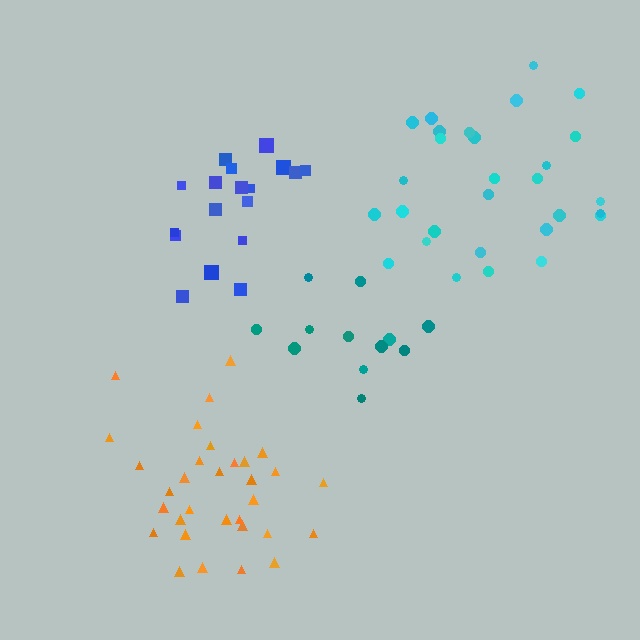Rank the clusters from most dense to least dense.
blue, orange, teal, cyan.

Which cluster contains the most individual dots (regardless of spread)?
Orange (32).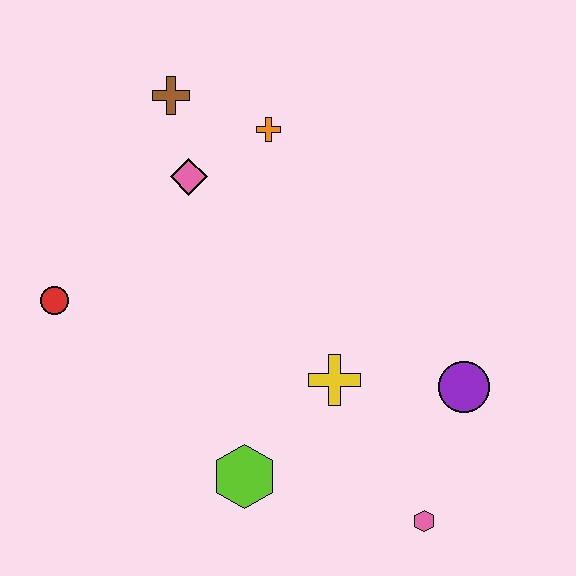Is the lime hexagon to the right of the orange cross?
No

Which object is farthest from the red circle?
The pink hexagon is farthest from the red circle.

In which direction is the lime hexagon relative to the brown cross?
The lime hexagon is below the brown cross.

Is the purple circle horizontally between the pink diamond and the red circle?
No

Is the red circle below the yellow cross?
No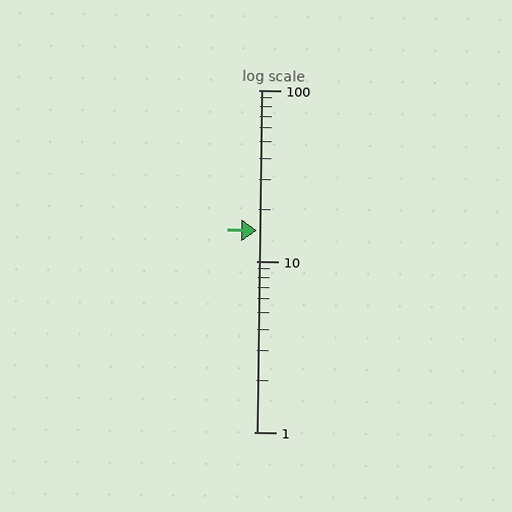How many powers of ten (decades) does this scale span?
The scale spans 2 decades, from 1 to 100.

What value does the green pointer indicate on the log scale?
The pointer indicates approximately 15.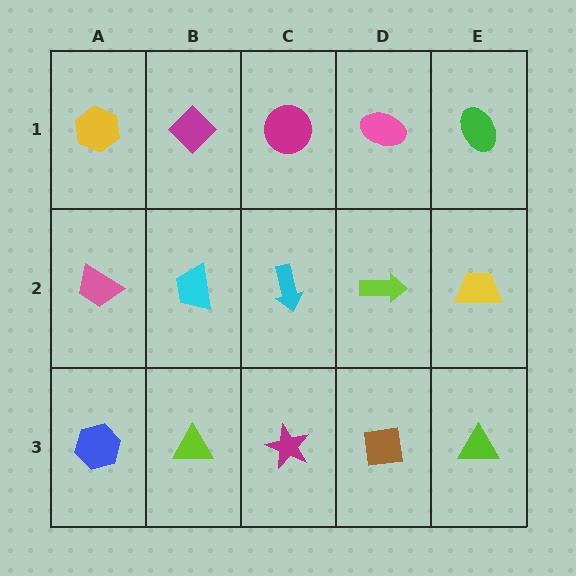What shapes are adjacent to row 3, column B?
A cyan trapezoid (row 2, column B), a blue hexagon (row 3, column A), a magenta star (row 3, column C).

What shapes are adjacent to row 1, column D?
A lime arrow (row 2, column D), a magenta circle (row 1, column C), a green ellipse (row 1, column E).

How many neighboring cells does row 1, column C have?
3.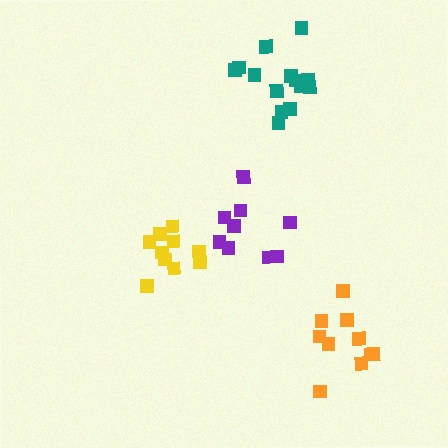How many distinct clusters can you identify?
There are 4 distinct clusters.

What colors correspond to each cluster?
The clusters are colored: purple, orange, teal, yellow.